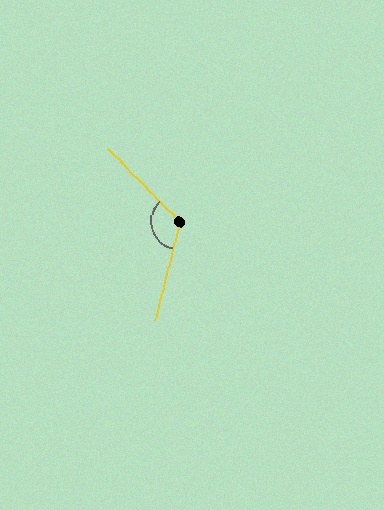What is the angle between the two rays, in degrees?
Approximately 122 degrees.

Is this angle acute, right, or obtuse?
It is obtuse.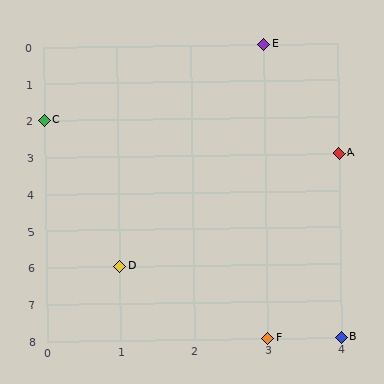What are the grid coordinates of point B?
Point B is at grid coordinates (4, 8).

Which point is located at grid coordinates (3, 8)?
Point F is at (3, 8).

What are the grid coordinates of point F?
Point F is at grid coordinates (3, 8).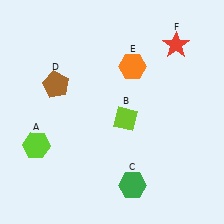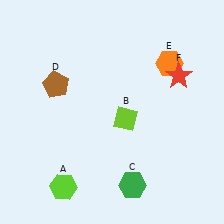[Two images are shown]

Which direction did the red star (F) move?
The red star (F) moved down.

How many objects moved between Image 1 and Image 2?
3 objects moved between the two images.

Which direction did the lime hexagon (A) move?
The lime hexagon (A) moved down.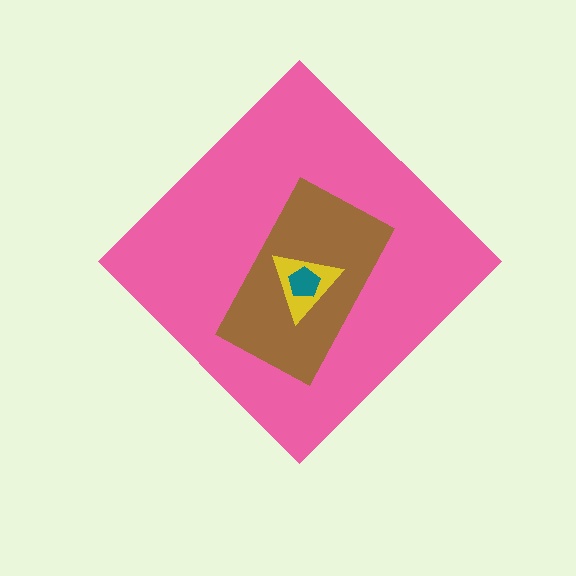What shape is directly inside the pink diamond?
The brown rectangle.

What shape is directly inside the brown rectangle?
The yellow triangle.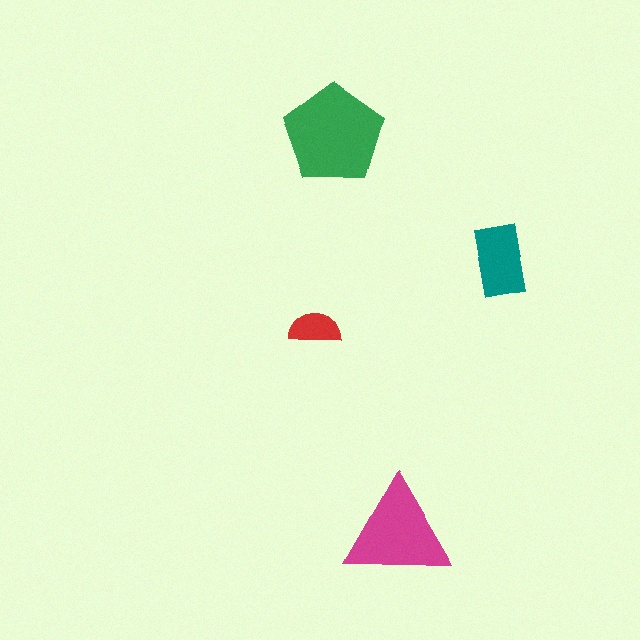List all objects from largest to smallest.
The green pentagon, the magenta triangle, the teal rectangle, the red semicircle.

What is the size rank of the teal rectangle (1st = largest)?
3rd.